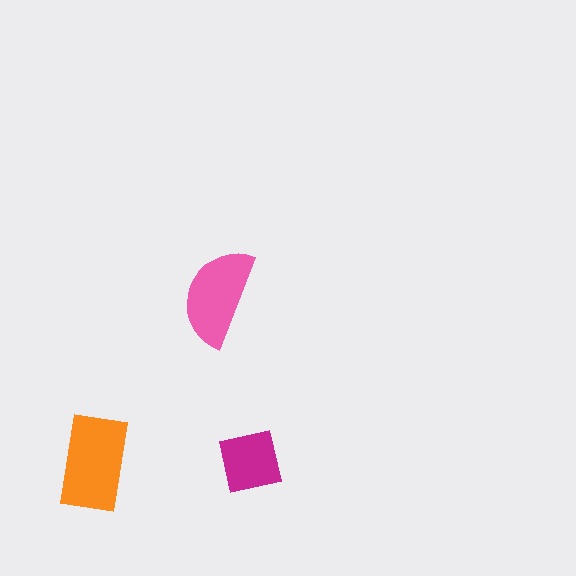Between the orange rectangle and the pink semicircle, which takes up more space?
The orange rectangle.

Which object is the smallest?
The magenta square.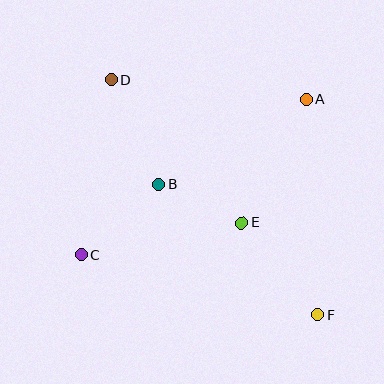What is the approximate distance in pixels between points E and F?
The distance between E and F is approximately 119 pixels.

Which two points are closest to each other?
Points B and E are closest to each other.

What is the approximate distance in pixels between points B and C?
The distance between B and C is approximately 105 pixels.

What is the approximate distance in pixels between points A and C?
The distance between A and C is approximately 274 pixels.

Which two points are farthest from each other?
Points D and F are farthest from each other.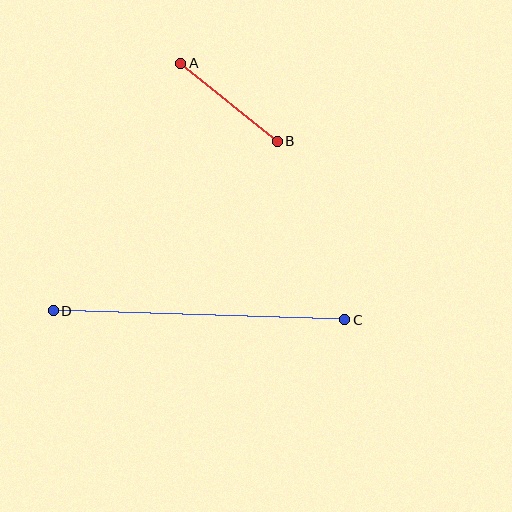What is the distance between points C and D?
The distance is approximately 292 pixels.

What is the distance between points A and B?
The distance is approximately 124 pixels.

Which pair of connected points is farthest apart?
Points C and D are farthest apart.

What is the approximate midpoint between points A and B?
The midpoint is at approximately (229, 102) pixels.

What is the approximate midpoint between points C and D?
The midpoint is at approximately (199, 315) pixels.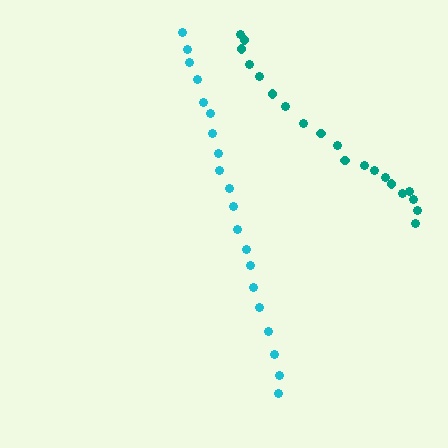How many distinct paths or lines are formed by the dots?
There are 2 distinct paths.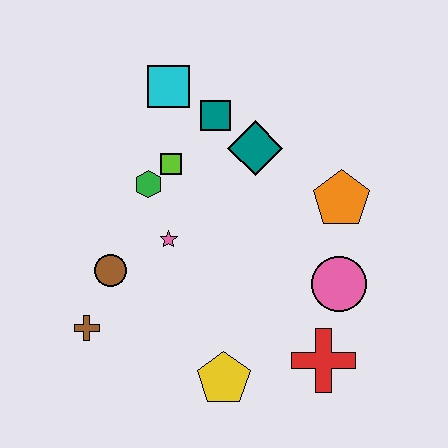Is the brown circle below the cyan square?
Yes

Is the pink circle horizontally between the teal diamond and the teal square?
No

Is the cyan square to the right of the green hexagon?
Yes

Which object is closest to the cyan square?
The teal square is closest to the cyan square.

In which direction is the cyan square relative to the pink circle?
The cyan square is above the pink circle.